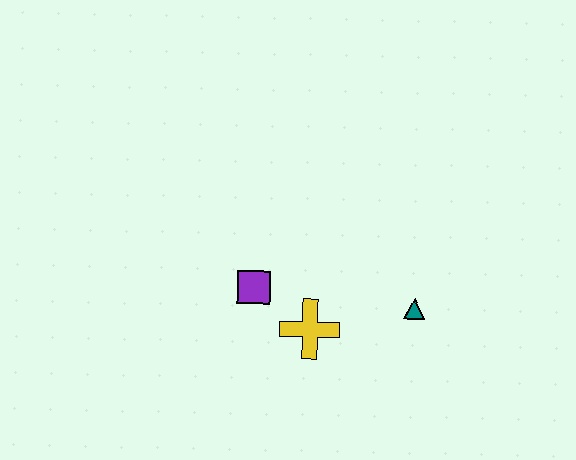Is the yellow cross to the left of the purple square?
No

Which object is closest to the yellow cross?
The purple square is closest to the yellow cross.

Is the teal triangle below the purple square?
Yes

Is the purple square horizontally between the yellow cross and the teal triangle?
No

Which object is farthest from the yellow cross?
The teal triangle is farthest from the yellow cross.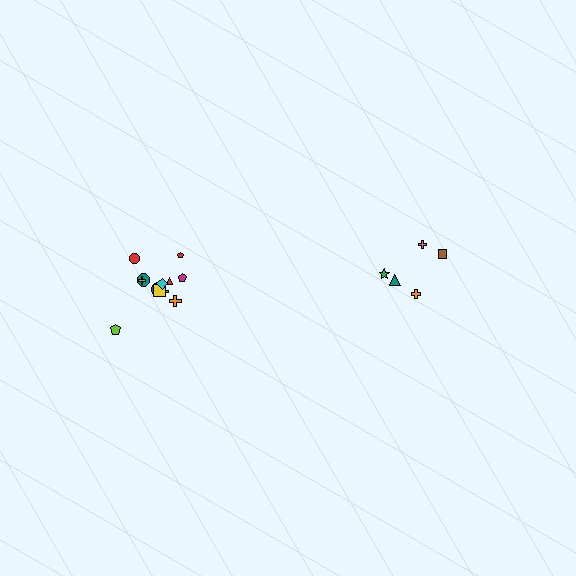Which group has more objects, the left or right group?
The left group.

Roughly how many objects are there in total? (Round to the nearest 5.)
Roughly 15 objects in total.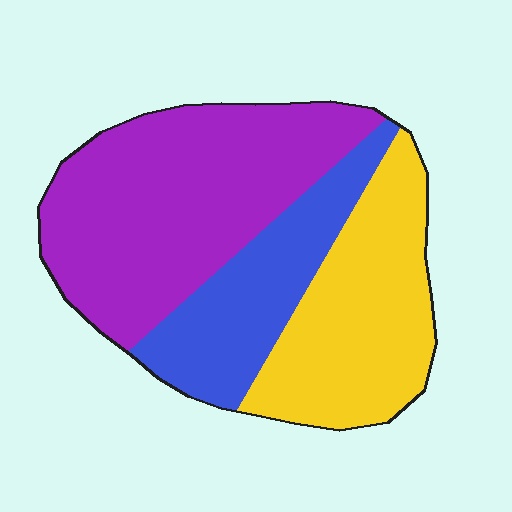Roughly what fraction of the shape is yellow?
Yellow takes up between a sixth and a third of the shape.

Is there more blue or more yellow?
Yellow.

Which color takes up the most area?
Purple, at roughly 45%.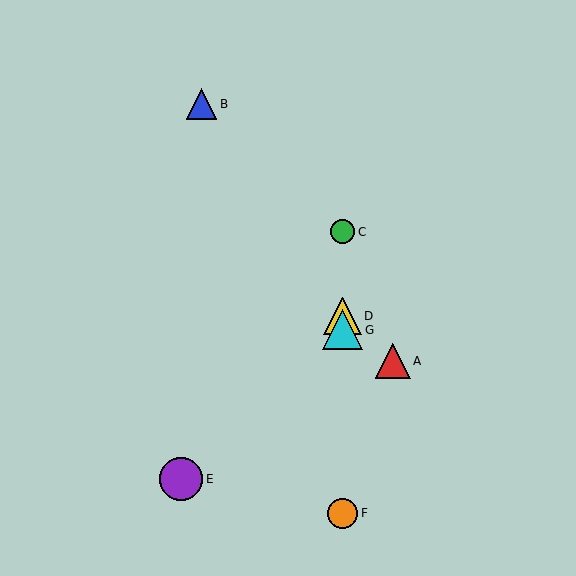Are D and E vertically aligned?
No, D is at x≈343 and E is at x≈181.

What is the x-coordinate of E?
Object E is at x≈181.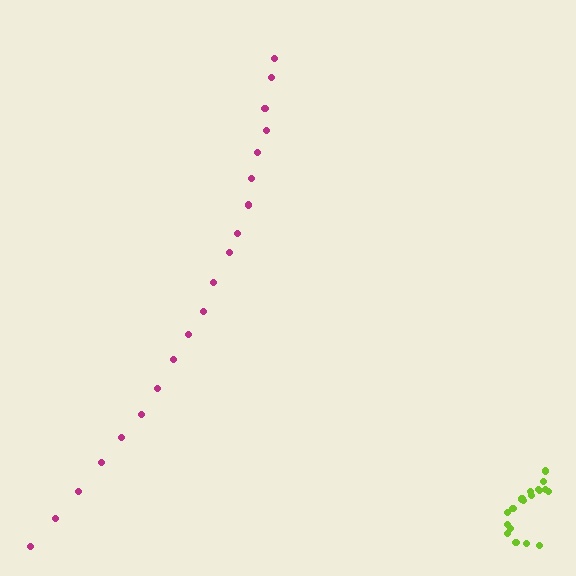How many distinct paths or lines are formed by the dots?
There are 2 distinct paths.